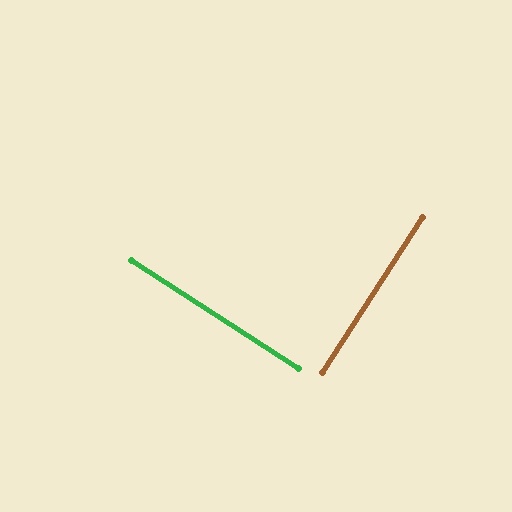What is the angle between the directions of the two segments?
Approximately 90 degrees.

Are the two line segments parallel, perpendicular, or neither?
Perpendicular — they meet at approximately 90°.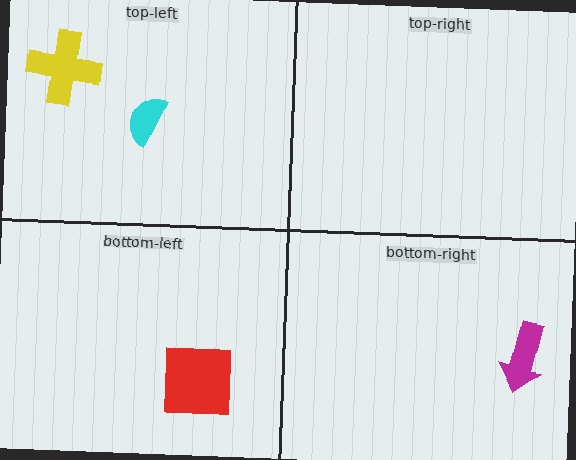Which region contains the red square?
The bottom-left region.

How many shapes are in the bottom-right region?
1.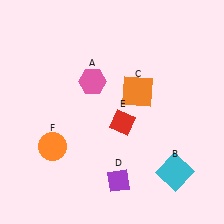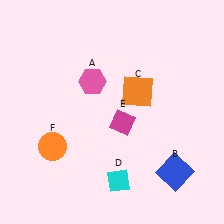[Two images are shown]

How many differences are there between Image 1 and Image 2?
There are 3 differences between the two images.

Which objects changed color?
B changed from cyan to blue. D changed from purple to cyan. E changed from red to magenta.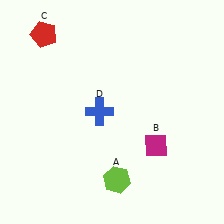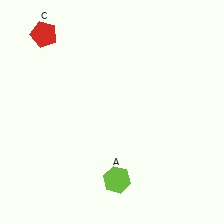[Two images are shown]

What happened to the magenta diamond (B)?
The magenta diamond (B) was removed in Image 2. It was in the bottom-right area of Image 1.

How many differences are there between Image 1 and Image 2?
There are 2 differences between the two images.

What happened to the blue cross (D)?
The blue cross (D) was removed in Image 2. It was in the top-left area of Image 1.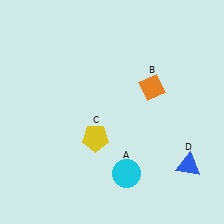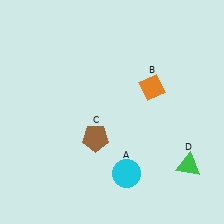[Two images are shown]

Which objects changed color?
C changed from yellow to brown. D changed from blue to green.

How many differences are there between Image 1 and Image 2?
There are 2 differences between the two images.